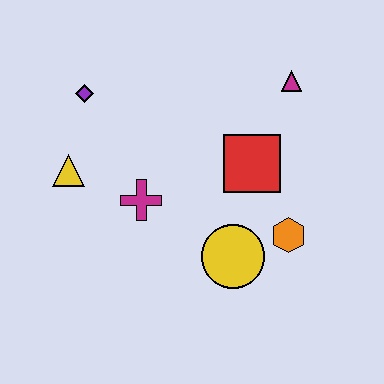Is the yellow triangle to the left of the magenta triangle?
Yes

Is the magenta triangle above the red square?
Yes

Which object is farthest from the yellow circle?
The purple diamond is farthest from the yellow circle.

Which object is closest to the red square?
The orange hexagon is closest to the red square.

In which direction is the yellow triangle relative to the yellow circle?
The yellow triangle is to the left of the yellow circle.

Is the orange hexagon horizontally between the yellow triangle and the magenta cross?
No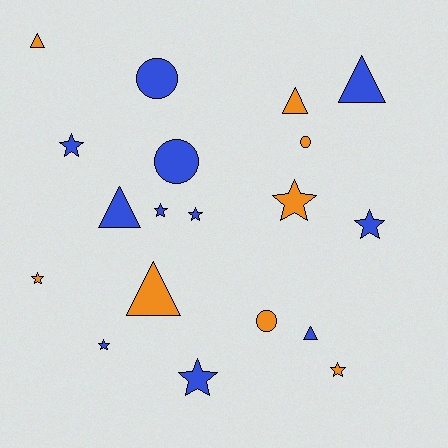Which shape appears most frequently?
Star, with 9 objects.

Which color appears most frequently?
Blue, with 11 objects.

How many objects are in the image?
There are 19 objects.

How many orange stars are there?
There are 3 orange stars.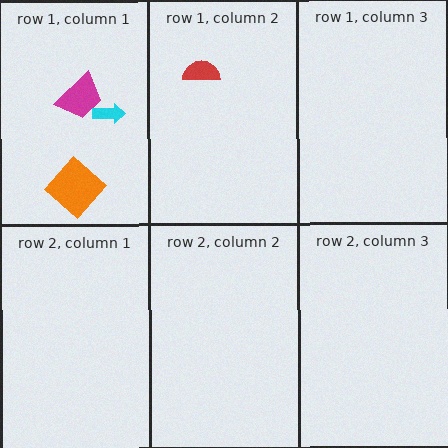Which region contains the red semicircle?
The row 1, column 2 region.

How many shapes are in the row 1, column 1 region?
3.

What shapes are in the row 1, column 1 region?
The orange diamond, the magenta trapezoid, the cyan arrow.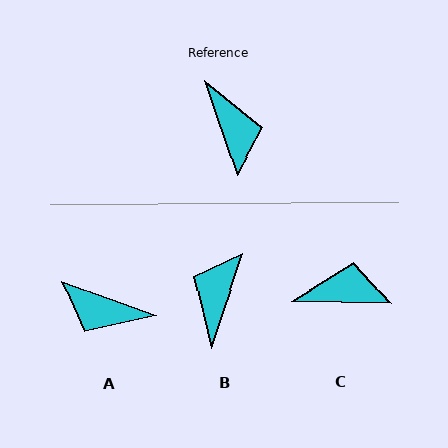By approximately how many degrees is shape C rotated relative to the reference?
Approximately 71 degrees counter-clockwise.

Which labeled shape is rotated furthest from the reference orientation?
B, about 143 degrees away.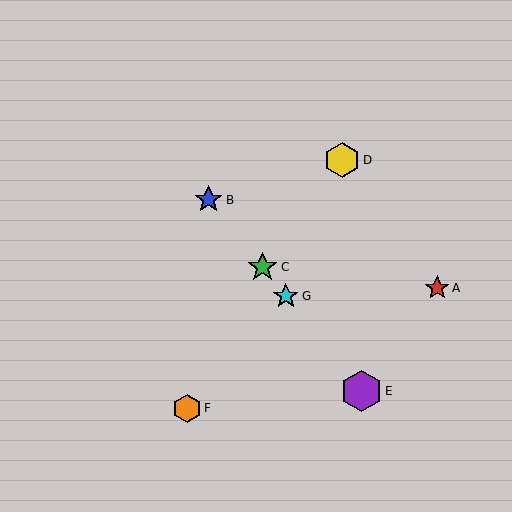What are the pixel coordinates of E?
Object E is at (362, 391).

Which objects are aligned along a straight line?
Objects B, C, E, G are aligned along a straight line.